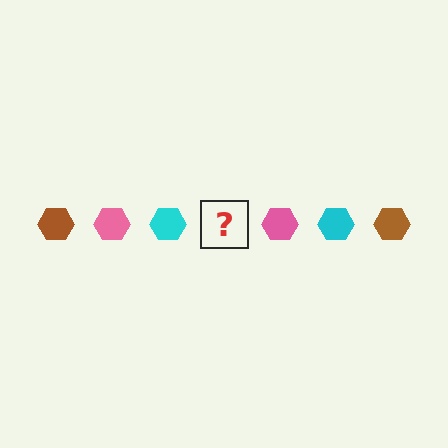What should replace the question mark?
The question mark should be replaced with a brown hexagon.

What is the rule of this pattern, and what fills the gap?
The rule is that the pattern cycles through brown, pink, cyan hexagons. The gap should be filled with a brown hexagon.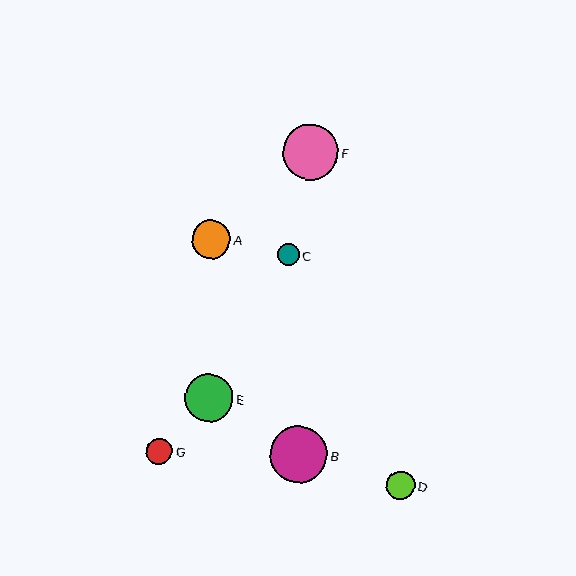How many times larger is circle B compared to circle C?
Circle B is approximately 2.6 times the size of circle C.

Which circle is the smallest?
Circle C is the smallest with a size of approximately 22 pixels.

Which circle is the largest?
Circle B is the largest with a size of approximately 57 pixels.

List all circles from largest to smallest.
From largest to smallest: B, F, E, A, D, G, C.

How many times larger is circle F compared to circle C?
Circle F is approximately 2.5 times the size of circle C.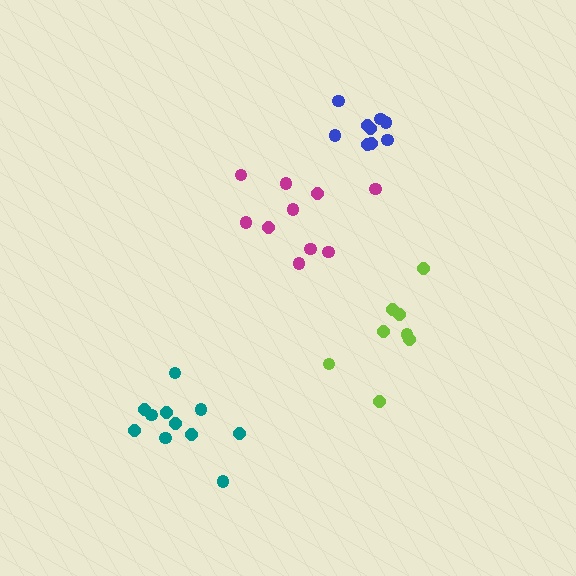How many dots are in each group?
Group 1: 10 dots, Group 2: 11 dots, Group 3: 8 dots, Group 4: 9 dots (38 total).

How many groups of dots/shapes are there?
There are 4 groups.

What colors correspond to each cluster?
The clusters are colored: magenta, teal, lime, blue.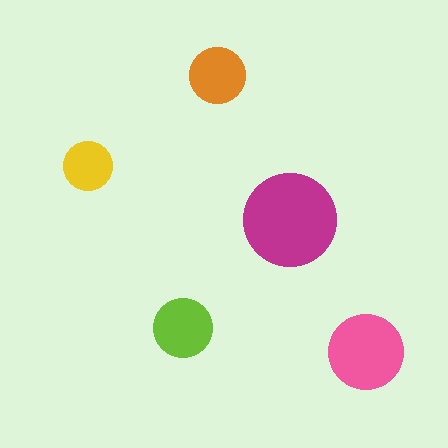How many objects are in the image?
There are 5 objects in the image.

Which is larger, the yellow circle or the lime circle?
The lime one.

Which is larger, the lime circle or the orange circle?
The lime one.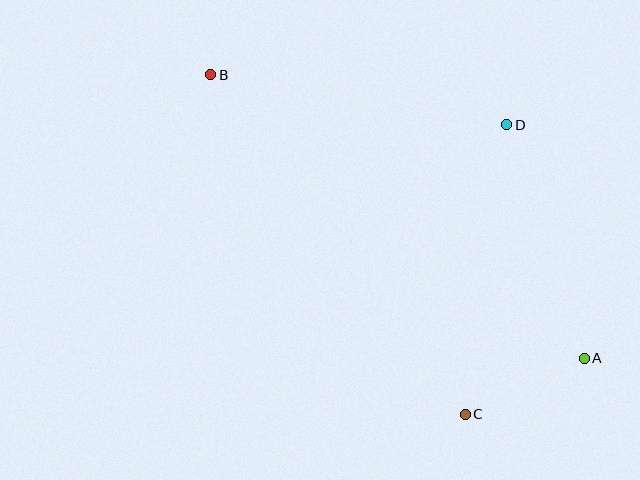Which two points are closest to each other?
Points A and C are closest to each other.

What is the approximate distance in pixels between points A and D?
The distance between A and D is approximately 246 pixels.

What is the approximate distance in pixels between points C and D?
The distance between C and D is approximately 292 pixels.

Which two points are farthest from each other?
Points A and B are farthest from each other.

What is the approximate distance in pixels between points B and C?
The distance between B and C is approximately 424 pixels.